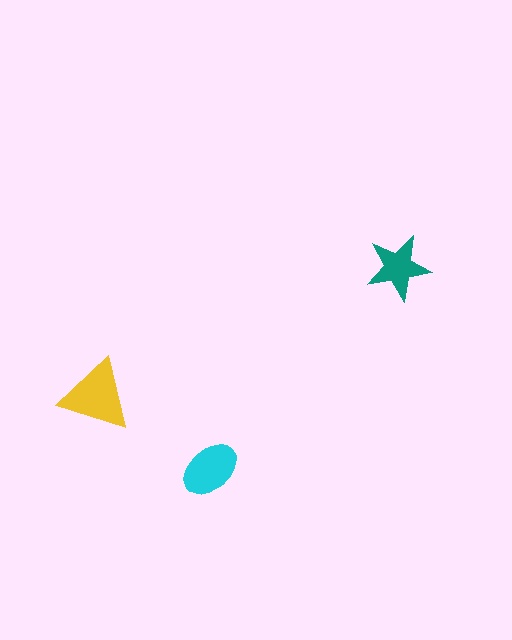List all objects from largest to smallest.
The yellow triangle, the cyan ellipse, the teal star.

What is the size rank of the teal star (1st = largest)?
3rd.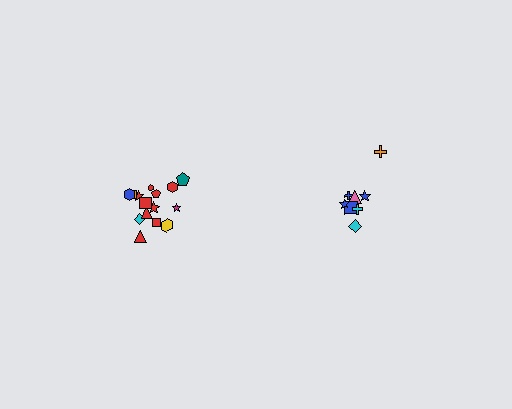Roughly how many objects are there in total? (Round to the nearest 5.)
Roughly 25 objects in total.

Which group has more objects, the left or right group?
The left group.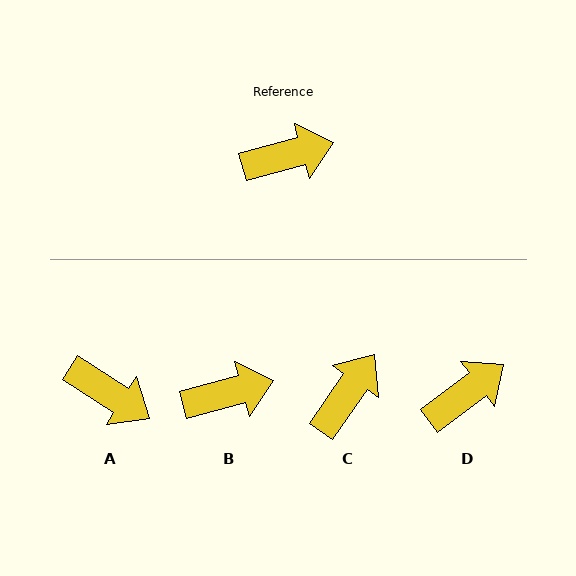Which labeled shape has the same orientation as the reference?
B.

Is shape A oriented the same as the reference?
No, it is off by about 48 degrees.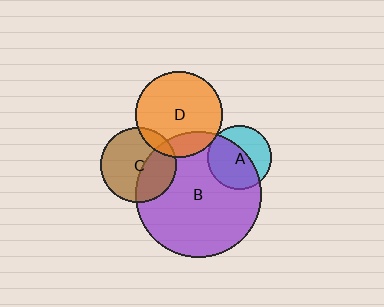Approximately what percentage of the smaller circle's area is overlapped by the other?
Approximately 20%.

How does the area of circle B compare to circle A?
Approximately 3.8 times.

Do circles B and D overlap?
Yes.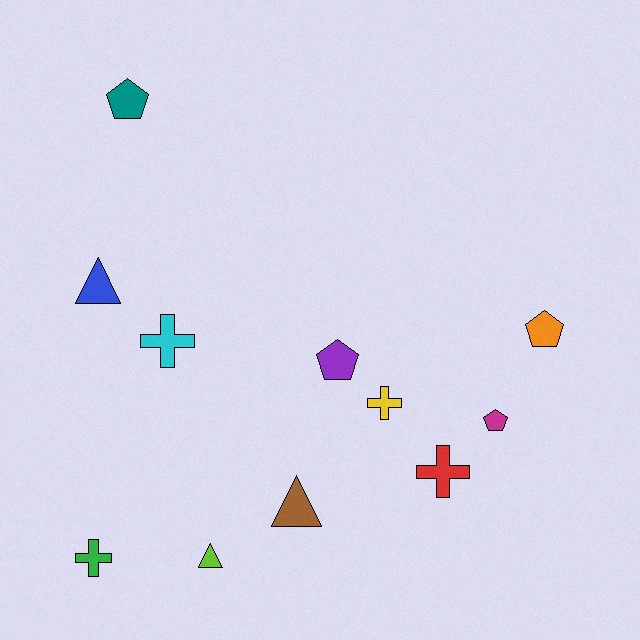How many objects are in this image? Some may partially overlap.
There are 11 objects.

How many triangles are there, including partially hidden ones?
There are 3 triangles.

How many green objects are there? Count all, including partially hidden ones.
There is 1 green object.